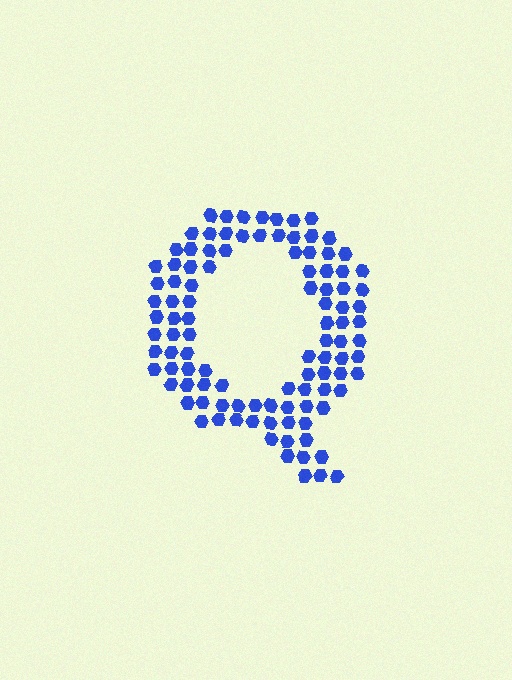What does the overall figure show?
The overall figure shows the letter Q.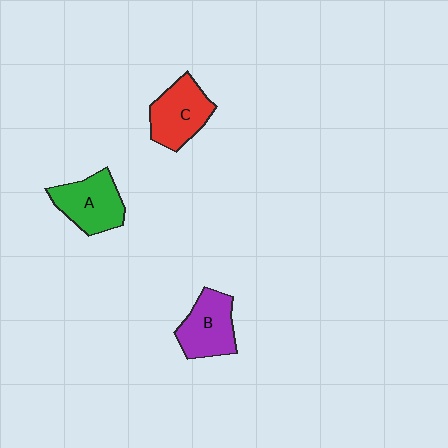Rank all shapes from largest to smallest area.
From largest to smallest: C (red), A (green), B (purple).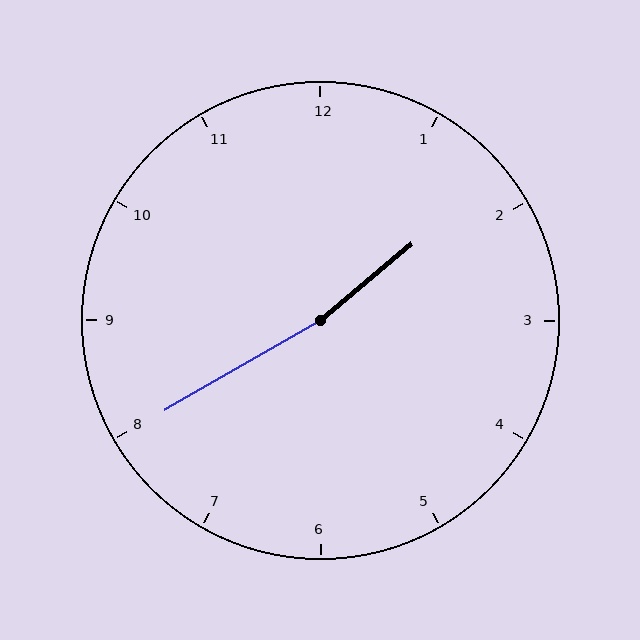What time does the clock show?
1:40.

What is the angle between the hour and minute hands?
Approximately 170 degrees.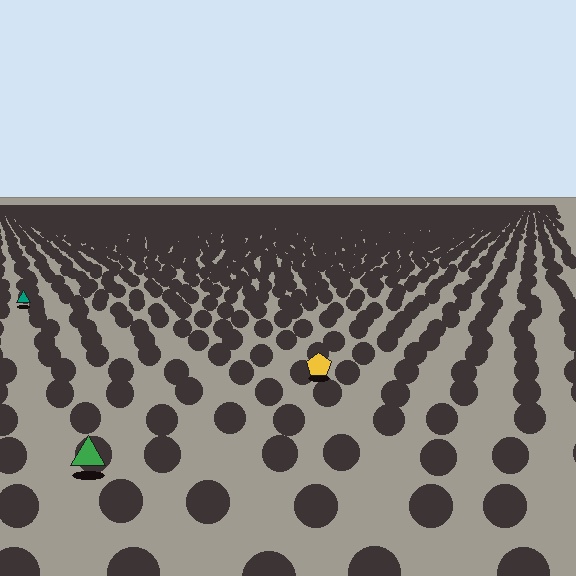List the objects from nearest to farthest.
From nearest to farthest: the green triangle, the yellow pentagon, the teal triangle.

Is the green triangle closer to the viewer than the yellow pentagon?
Yes. The green triangle is closer — you can tell from the texture gradient: the ground texture is coarser near it.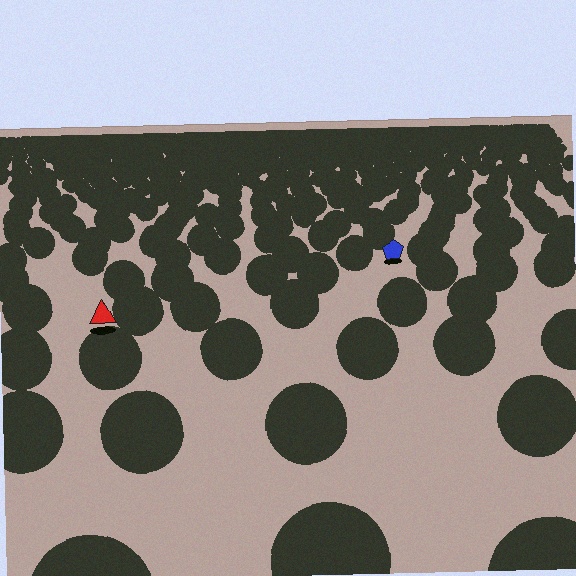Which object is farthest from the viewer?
The blue pentagon is farthest from the viewer. It appears smaller and the ground texture around it is denser.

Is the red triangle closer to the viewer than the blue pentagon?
Yes. The red triangle is closer — you can tell from the texture gradient: the ground texture is coarser near it.